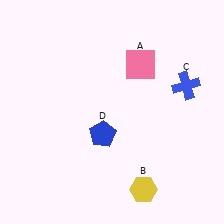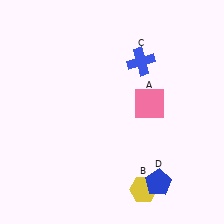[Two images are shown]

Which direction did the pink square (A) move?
The pink square (A) moved down.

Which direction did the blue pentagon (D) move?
The blue pentagon (D) moved right.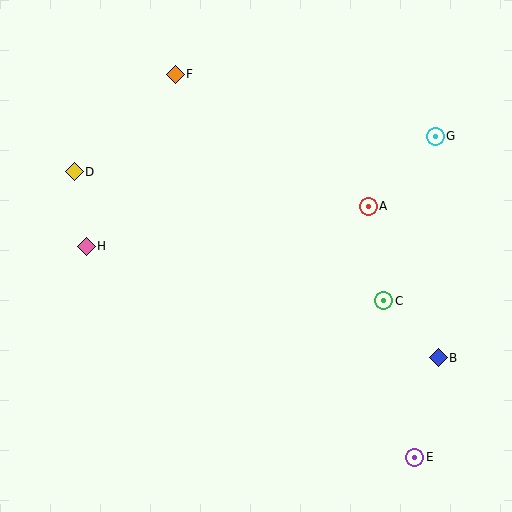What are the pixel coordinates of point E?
Point E is at (415, 457).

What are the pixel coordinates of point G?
Point G is at (435, 136).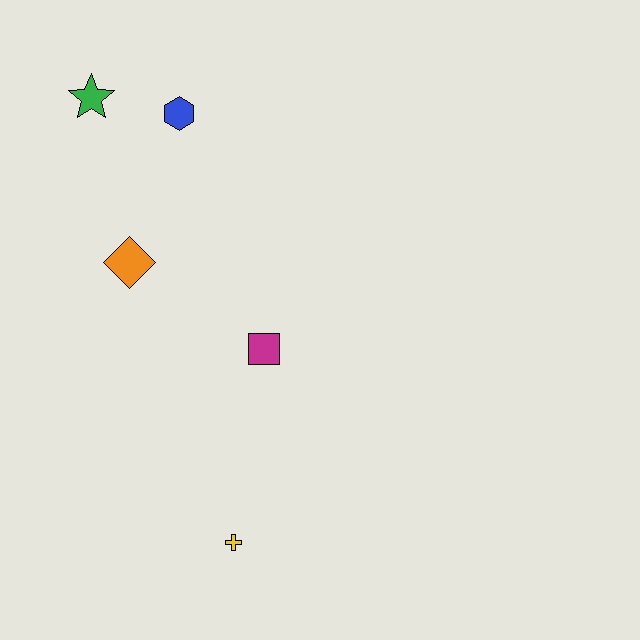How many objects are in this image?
There are 5 objects.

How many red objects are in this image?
There are no red objects.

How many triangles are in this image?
There are no triangles.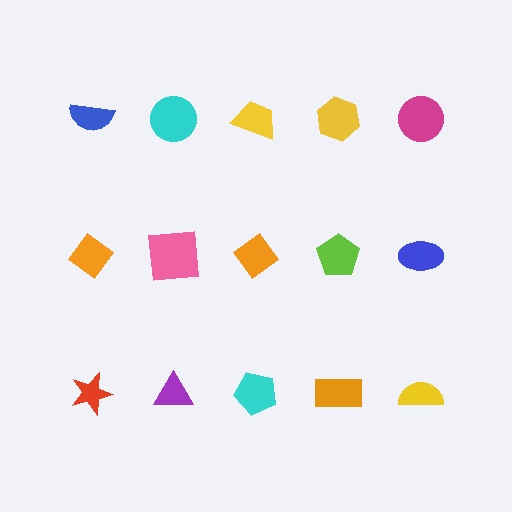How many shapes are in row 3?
5 shapes.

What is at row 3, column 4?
An orange rectangle.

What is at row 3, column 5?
A yellow semicircle.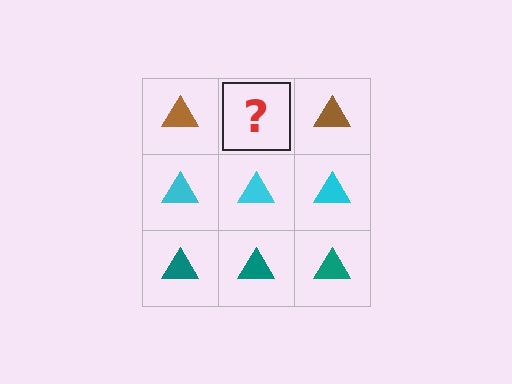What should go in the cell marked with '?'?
The missing cell should contain a brown triangle.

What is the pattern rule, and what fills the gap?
The rule is that each row has a consistent color. The gap should be filled with a brown triangle.